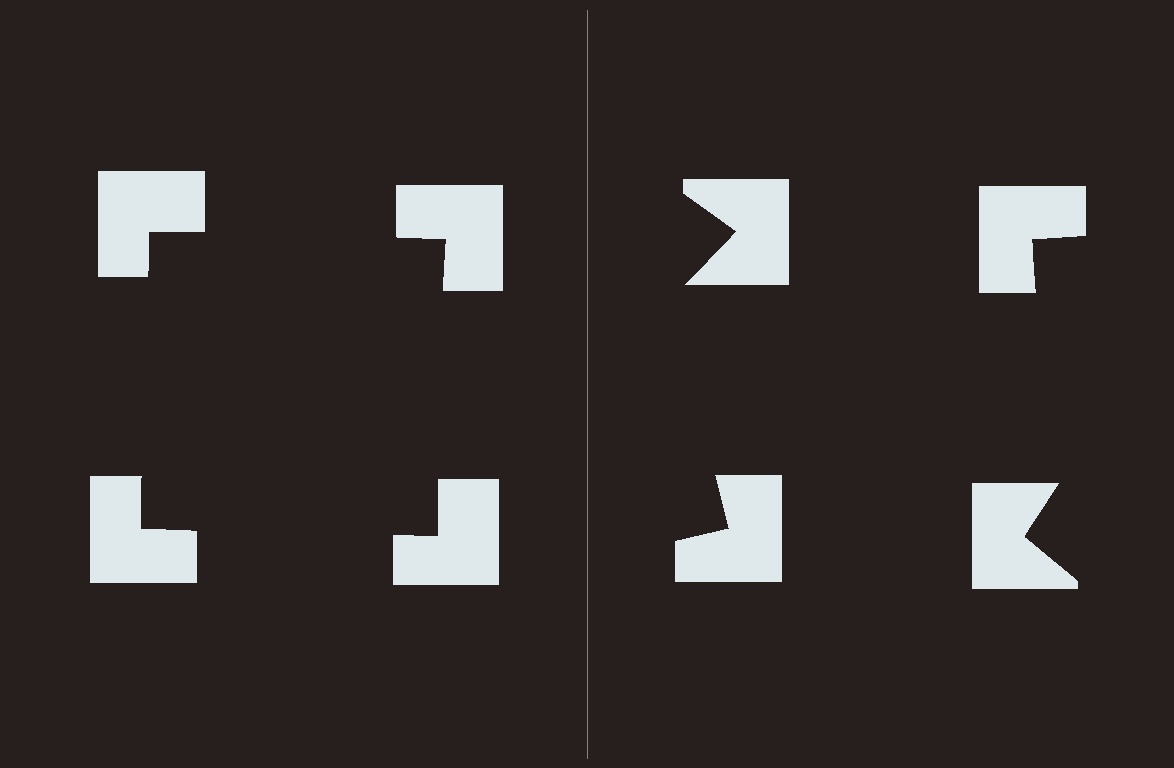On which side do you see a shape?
An illusory square appears on the left side. On the right side the wedge cuts are rotated, so no coherent shape forms.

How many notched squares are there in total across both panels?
8 — 4 on each side.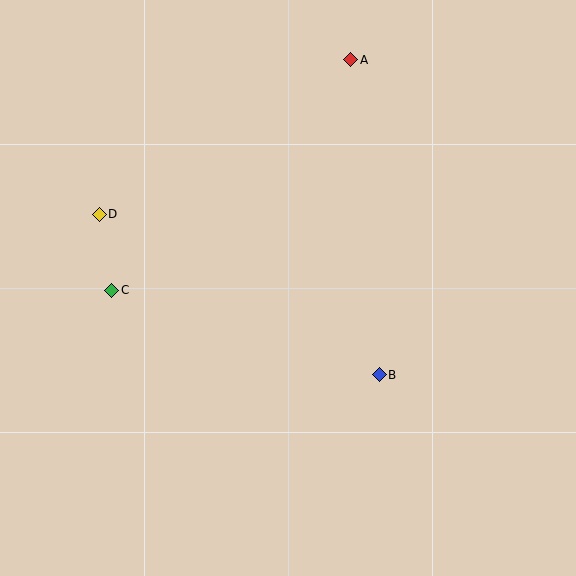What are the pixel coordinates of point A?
Point A is at (351, 60).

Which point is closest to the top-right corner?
Point A is closest to the top-right corner.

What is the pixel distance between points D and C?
The distance between D and C is 77 pixels.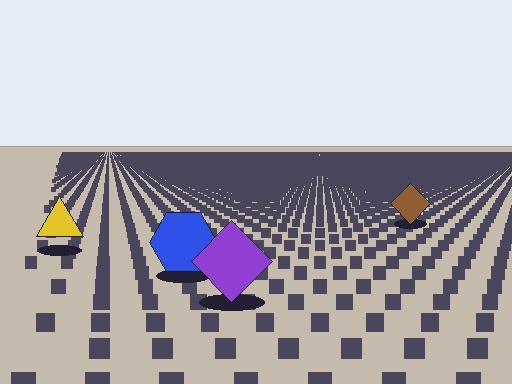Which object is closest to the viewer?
The purple diamond is closest. The texture marks near it are larger and more spread out.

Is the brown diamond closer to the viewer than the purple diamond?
No. The purple diamond is closer — you can tell from the texture gradient: the ground texture is coarser near it.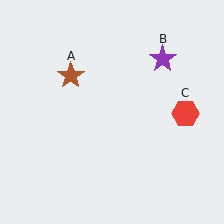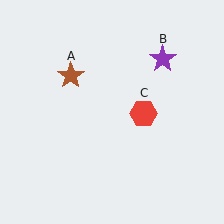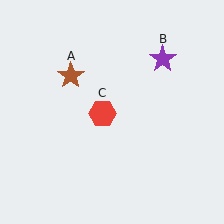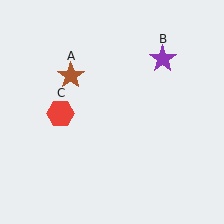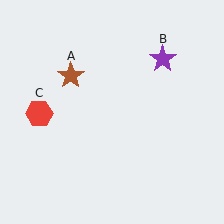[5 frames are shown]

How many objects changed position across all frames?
1 object changed position: red hexagon (object C).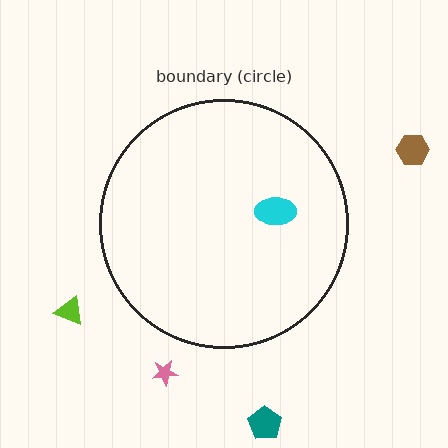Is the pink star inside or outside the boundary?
Outside.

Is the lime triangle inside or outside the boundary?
Outside.